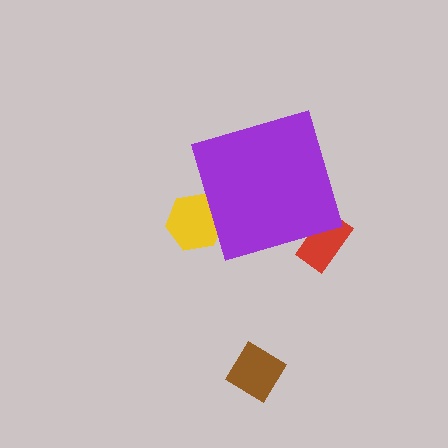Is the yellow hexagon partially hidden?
Yes, the yellow hexagon is partially hidden behind the purple diamond.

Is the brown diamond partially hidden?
No, the brown diamond is fully visible.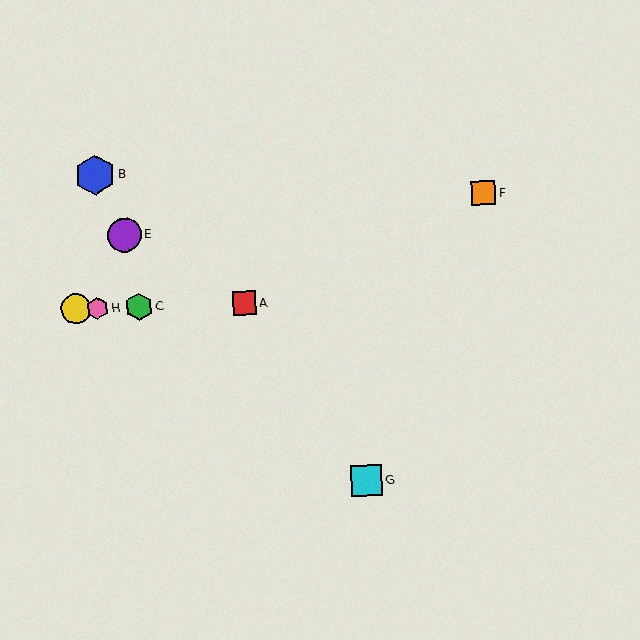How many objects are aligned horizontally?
4 objects (A, C, D, H) are aligned horizontally.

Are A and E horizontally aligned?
No, A is at y≈303 and E is at y≈235.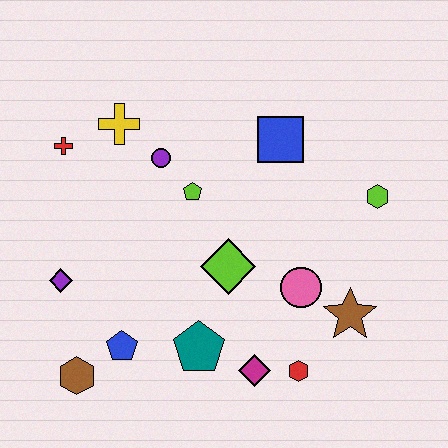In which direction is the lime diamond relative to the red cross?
The lime diamond is to the right of the red cross.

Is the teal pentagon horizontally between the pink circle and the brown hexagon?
Yes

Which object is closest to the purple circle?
The lime pentagon is closest to the purple circle.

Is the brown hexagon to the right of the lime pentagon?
No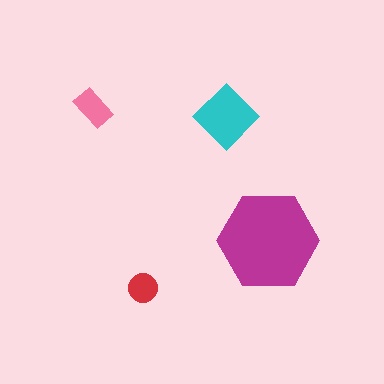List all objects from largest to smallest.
The magenta hexagon, the cyan diamond, the pink rectangle, the red circle.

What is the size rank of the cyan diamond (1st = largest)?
2nd.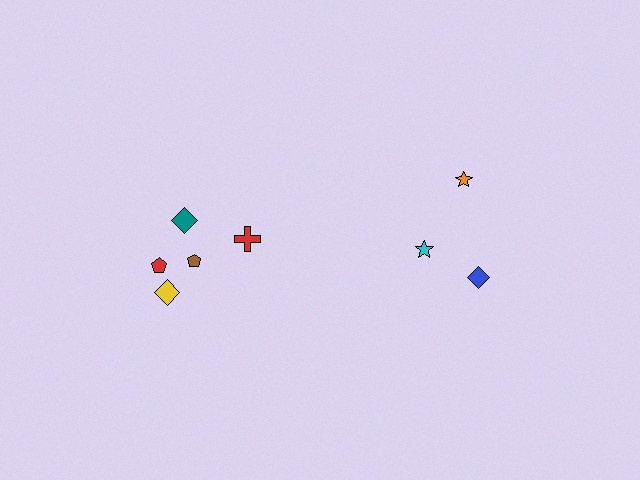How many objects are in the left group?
There are 5 objects.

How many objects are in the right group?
There are 3 objects.